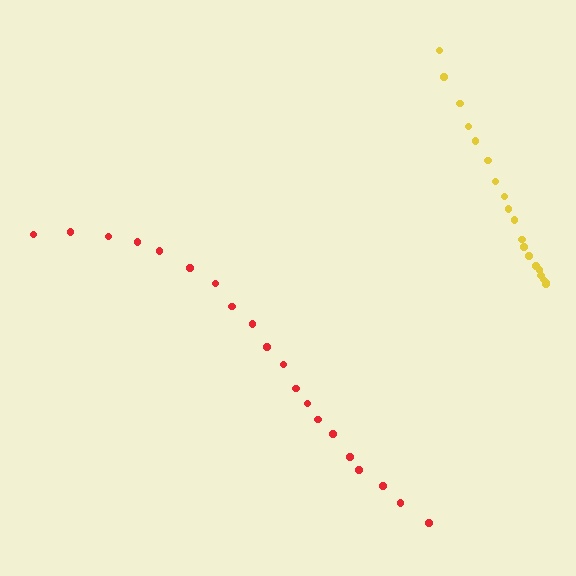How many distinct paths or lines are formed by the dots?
There are 2 distinct paths.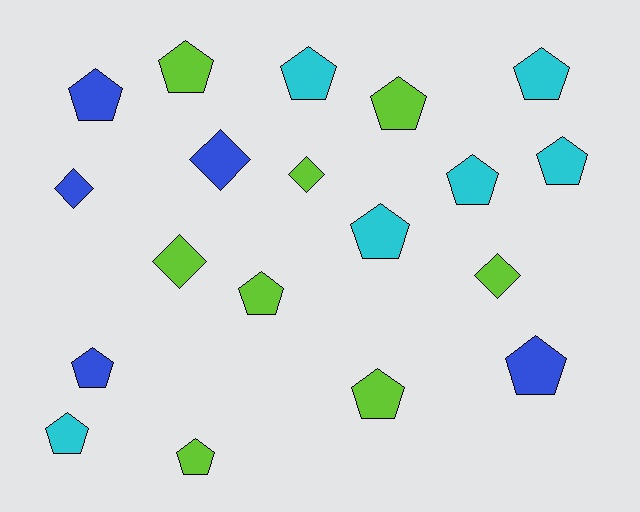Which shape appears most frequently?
Pentagon, with 14 objects.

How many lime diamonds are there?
There are 3 lime diamonds.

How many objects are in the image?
There are 19 objects.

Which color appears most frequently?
Lime, with 8 objects.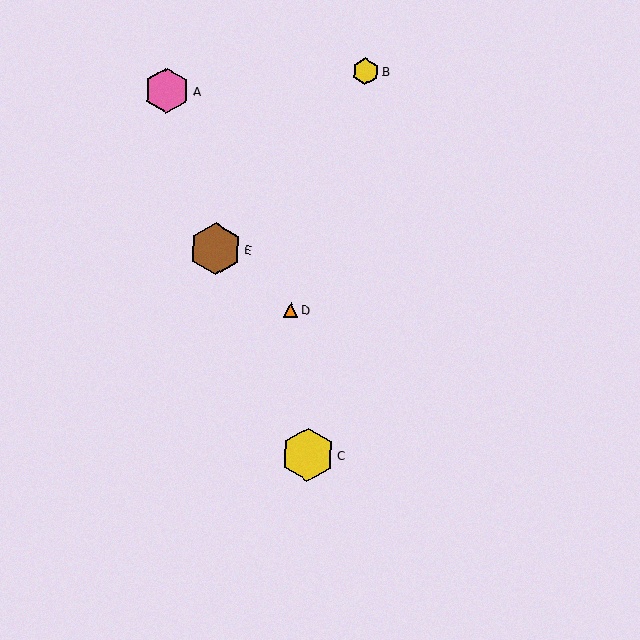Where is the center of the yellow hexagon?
The center of the yellow hexagon is at (365, 72).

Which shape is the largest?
The yellow hexagon (labeled C) is the largest.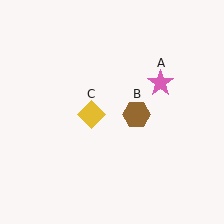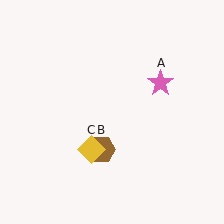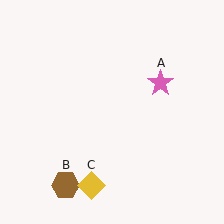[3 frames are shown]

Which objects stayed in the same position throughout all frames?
Pink star (object A) remained stationary.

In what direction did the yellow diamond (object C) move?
The yellow diamond (object C) moved down.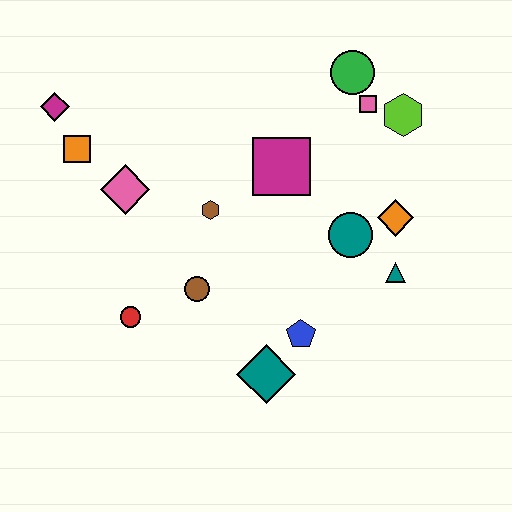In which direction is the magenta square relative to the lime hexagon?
The magenta square is to the left of the lime hexagon.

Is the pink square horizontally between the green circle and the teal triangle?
Yes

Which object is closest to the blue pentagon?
The teal diamond is closest to the blue pentagon.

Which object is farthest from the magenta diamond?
The teal triangle is farthest from the magenta diamond.